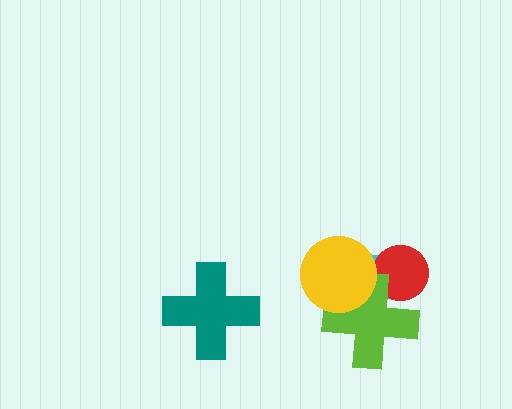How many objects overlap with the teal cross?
0 objects overlap with the teal cross.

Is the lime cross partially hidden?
Yes, it is partially covered by another shape.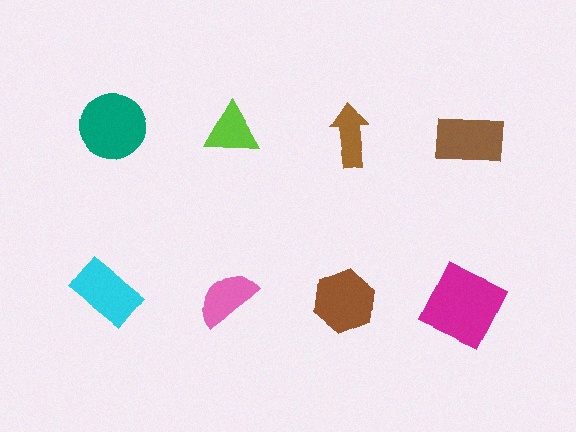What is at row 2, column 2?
A pink semicircle.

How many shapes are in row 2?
4 shapes.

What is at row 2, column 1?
A cyan rectangle.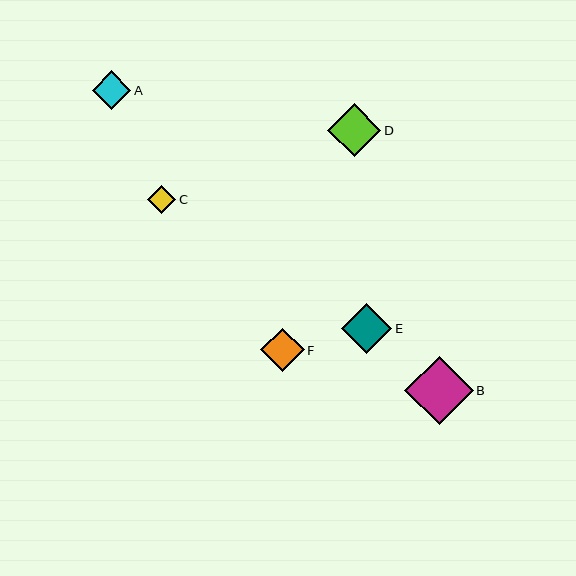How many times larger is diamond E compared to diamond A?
Diamond E is approximately 1.3 times the size of diamond A.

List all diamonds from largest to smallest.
From largest to smallest: B, D, E, F, A, C.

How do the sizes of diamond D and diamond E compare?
Diamond D and diamond E are approximately the same size.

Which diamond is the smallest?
Diamond C is the smallest with a size of approximately 28 pixels.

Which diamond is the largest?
Diamond B is the largest with a size of approximately 68 pixels.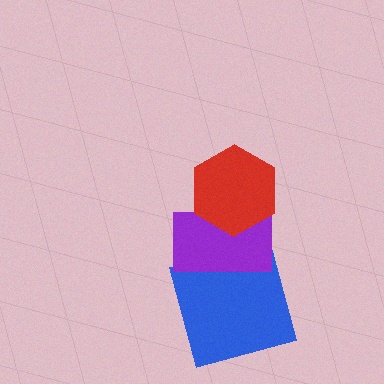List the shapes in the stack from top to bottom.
From top to bottom: the red hexagon, the purple rectangle, the blue square.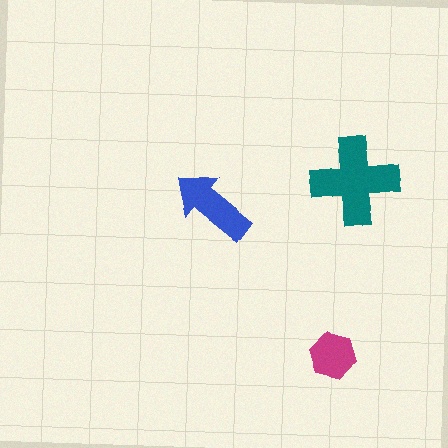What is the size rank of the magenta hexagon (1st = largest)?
3rd.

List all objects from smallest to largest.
The magenta hexagon, the blue arrow, the teal cross.